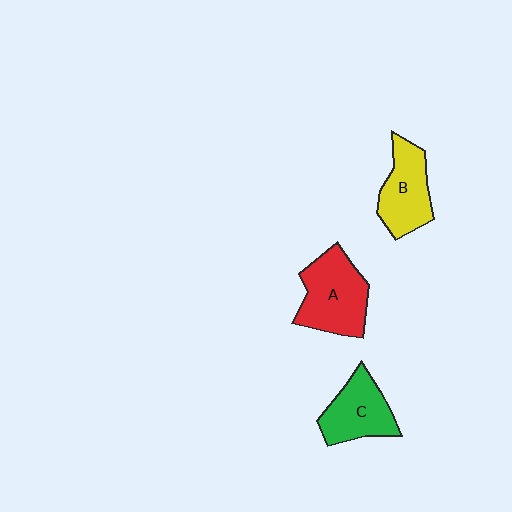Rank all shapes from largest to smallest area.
From largest to smallest: A (red), B (yellow), C (green).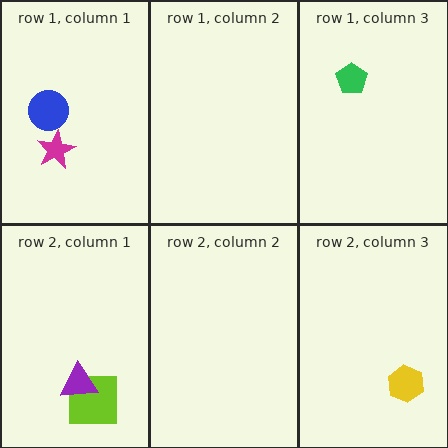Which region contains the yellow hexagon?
The row 2, column 3 region.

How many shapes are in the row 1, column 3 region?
1.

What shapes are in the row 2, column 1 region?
The lime square, the purple triangle.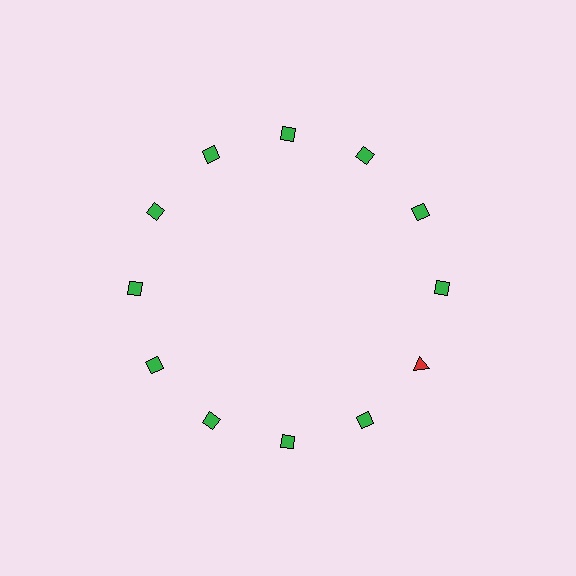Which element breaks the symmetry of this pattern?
The red triangle at roughly the 4 o'clock position breaks the symmetry. All other shapes are green diamonds.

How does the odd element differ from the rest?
It differs in both color (red instead of green) and shape (triangle instead of diamond).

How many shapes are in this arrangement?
There are 12 shapes arranged in a ring pattern.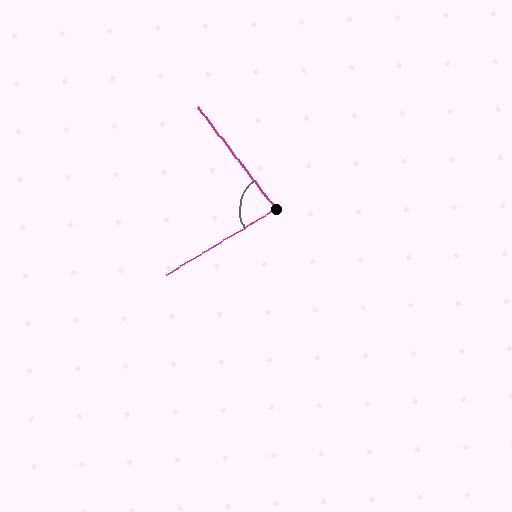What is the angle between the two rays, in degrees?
Approximately 84 degrees.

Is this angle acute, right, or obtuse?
It is acute.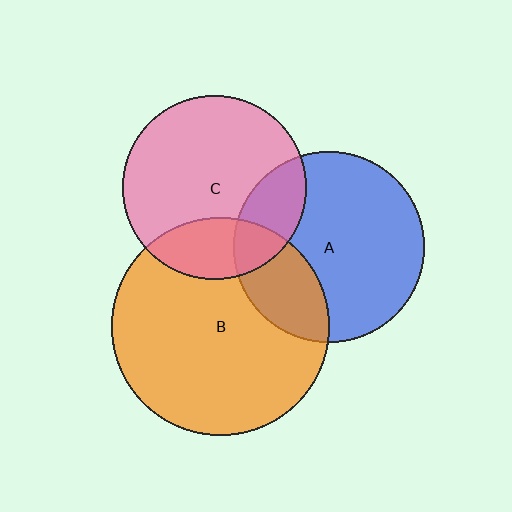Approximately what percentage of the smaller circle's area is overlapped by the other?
Approximately 20%.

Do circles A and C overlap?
Yes.